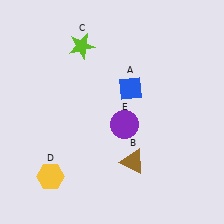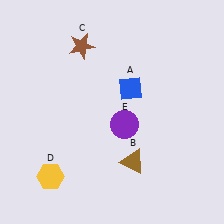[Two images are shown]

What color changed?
The star (C) changed from lime in Image 1 to brown in Image 2.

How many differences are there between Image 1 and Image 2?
There is 1 difference between the two images.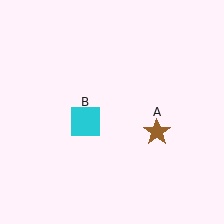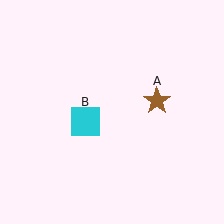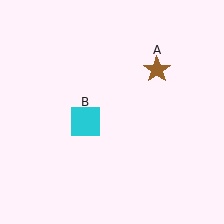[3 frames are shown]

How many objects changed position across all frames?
1 object changed position: brown star (object A).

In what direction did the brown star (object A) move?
The brown star (object A) moved up.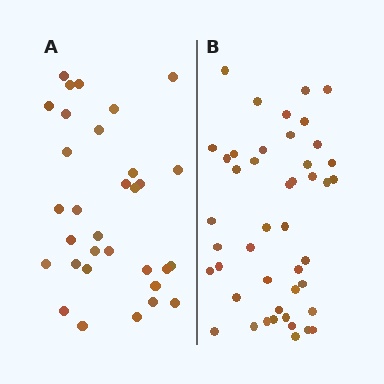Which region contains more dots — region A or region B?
Region B (the right region) has more dots.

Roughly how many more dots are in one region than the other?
Region B has approximately 15 more dots than region A.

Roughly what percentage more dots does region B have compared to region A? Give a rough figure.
About 40% more.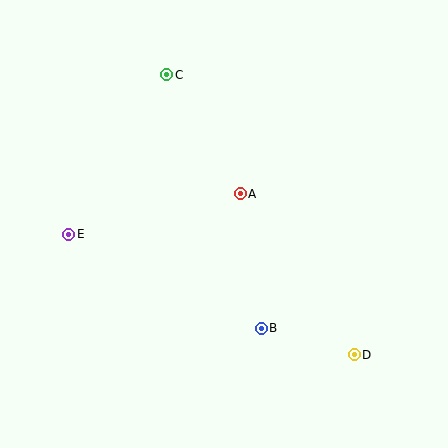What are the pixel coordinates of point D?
Point D is at (354, 355).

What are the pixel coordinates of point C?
Point C is at (167, 75).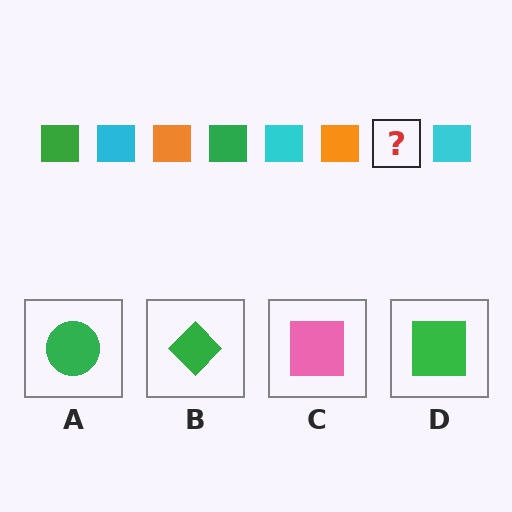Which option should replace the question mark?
Option D.